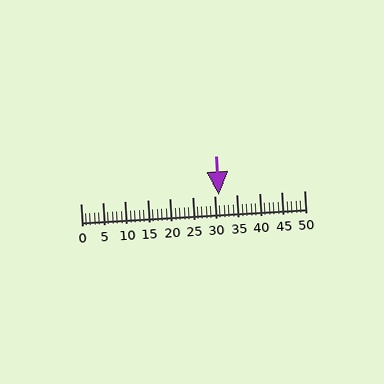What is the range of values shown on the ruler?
The ruler shows values from 0 to 50.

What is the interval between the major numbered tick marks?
The major tick marks are spaced 5 units apart.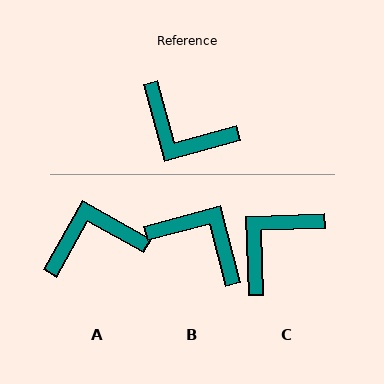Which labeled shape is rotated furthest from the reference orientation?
B, about 179 degrees away.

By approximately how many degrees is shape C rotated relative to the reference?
Approximately 103 degrees clockwise.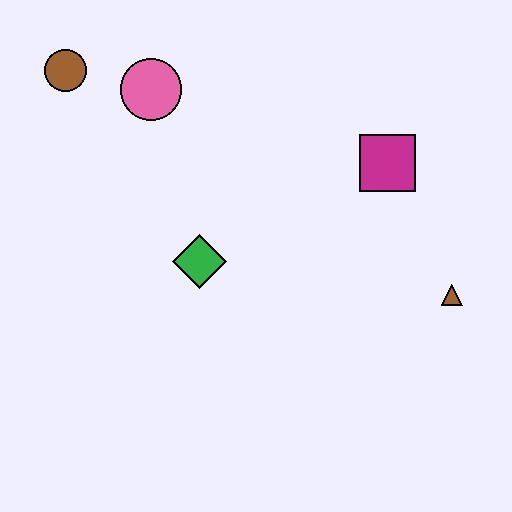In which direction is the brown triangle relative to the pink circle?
The brown triangle is to the right of the pink circle.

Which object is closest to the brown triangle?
The magenta square is closest to the brown triangle.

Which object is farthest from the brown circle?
The brown triangle is farthest from the brown circle.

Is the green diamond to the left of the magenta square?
Yes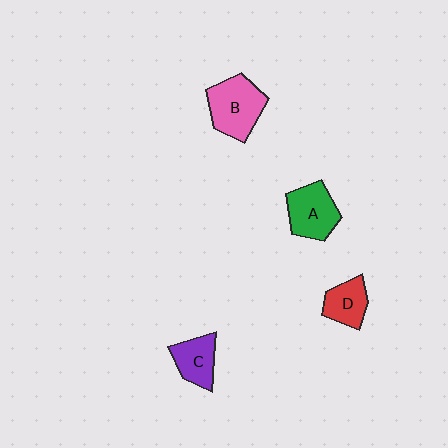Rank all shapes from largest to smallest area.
From largest to smallest: B (pink), A (green), C (purple), D (red).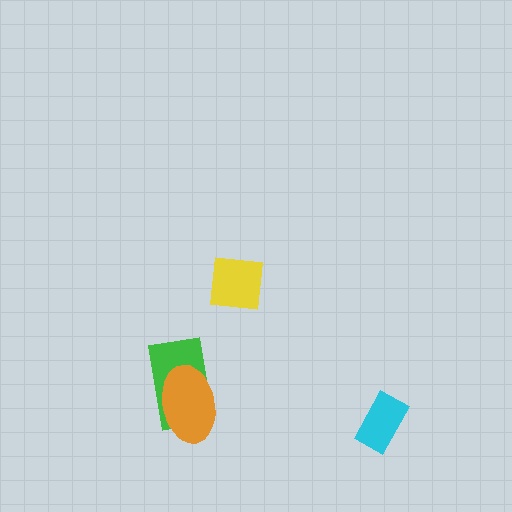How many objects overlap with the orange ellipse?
1 object overlaps with the orange ellipse.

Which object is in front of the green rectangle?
The orange ellipse is in front of the green rectangle.